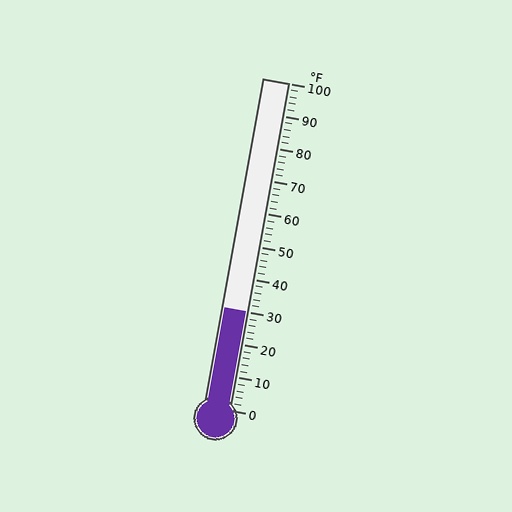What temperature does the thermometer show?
The thermometer shows approximately 30°F.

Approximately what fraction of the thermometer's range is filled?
The thermometer is filled to approximately 30% of its range.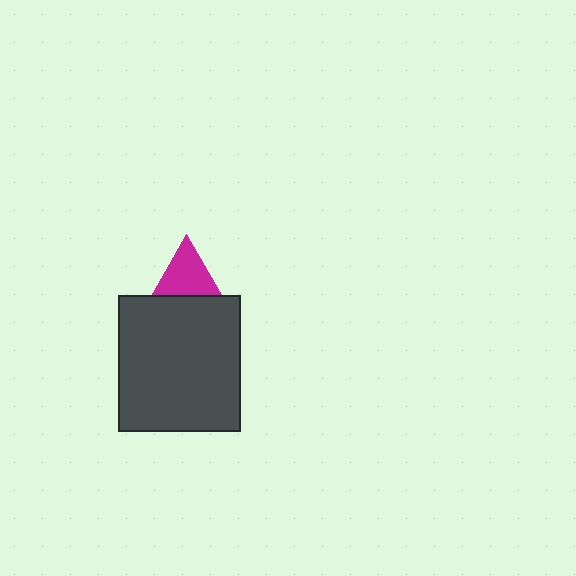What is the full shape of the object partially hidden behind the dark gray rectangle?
The partially hidden object is a magenta triangle.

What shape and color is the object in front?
The object in front is a dark gray rectangle.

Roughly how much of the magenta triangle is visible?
About half of it is visible (roughly 57%).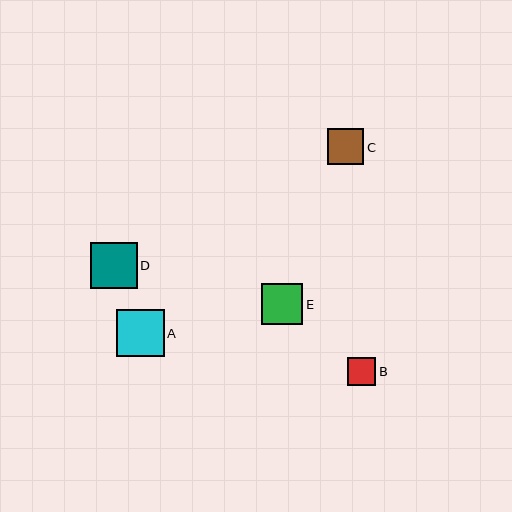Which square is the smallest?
Square B is the smallest with a size of approximately 28 pixels.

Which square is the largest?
Square A is the largest with a size of approximately 48 pixels.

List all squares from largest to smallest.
From largest to smallest: A, D, E, C, B.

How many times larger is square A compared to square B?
Square A is approximately 1.7 times the size of square B.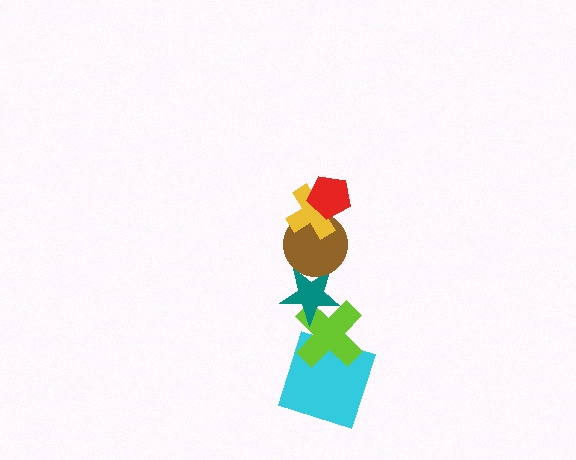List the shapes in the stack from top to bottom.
From top to bottom: the red pentagon, the yellow cross, the brown circle, the teal star, the lime cross, the cyan square.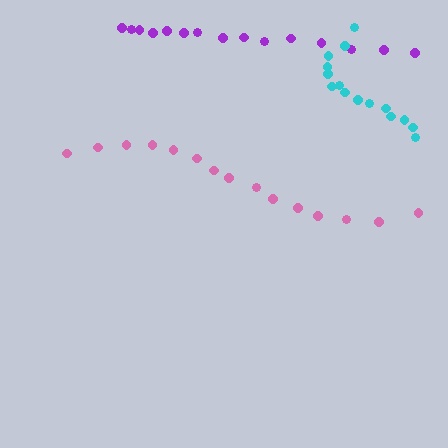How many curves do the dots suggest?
There are 3 distinct paths.